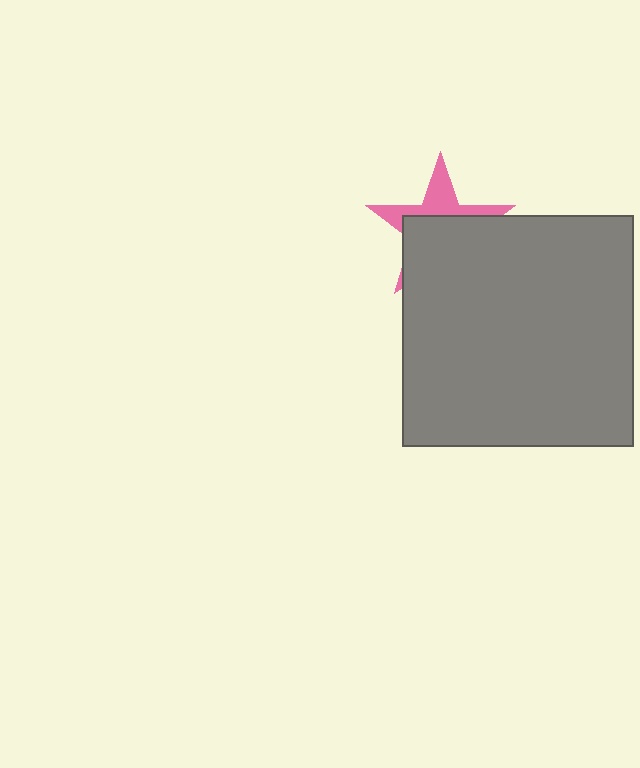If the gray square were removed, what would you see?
You would see the complete pink star.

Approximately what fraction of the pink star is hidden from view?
Roughly 63% of the pink star is hidden behind the gray square.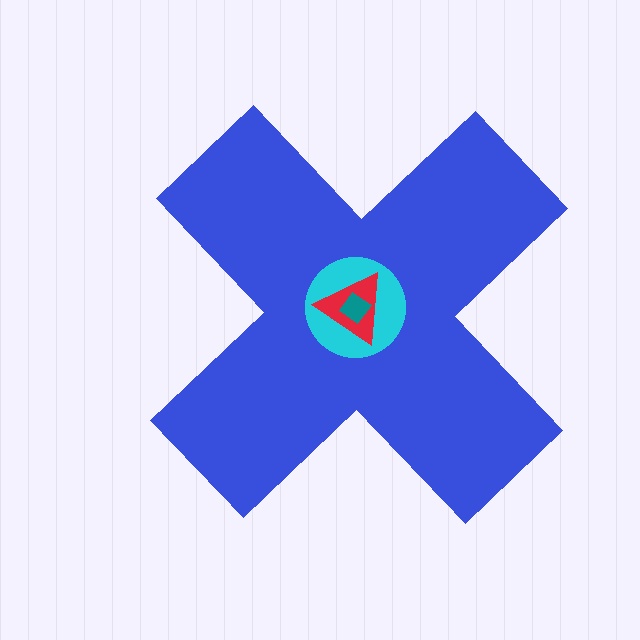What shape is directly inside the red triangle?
The teal diamond.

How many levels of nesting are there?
4.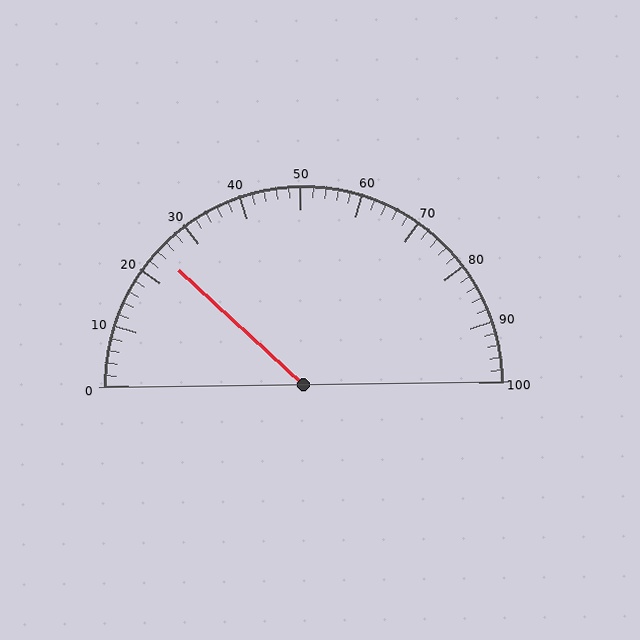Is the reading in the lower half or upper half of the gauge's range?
The reading is in the lower half of the range (0 to 100).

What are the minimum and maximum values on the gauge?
The gauge ranges from 0 to 100.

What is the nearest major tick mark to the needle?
The nearest major tick mark is 20.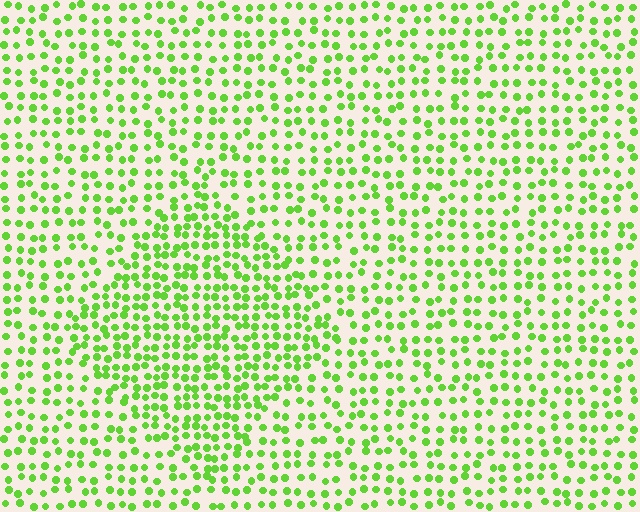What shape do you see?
I see a diamond.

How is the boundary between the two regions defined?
The boundary is defined by a change in element density (approximately 1.6x ratio). All elements are the same color, size, and shape.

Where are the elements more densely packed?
The elements are more densely packed inside the diamond boundary.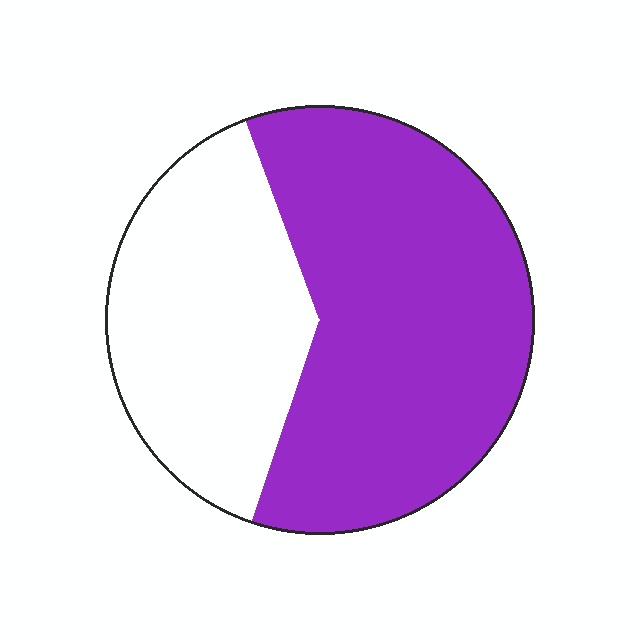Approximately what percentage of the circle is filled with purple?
Approximately 60%.